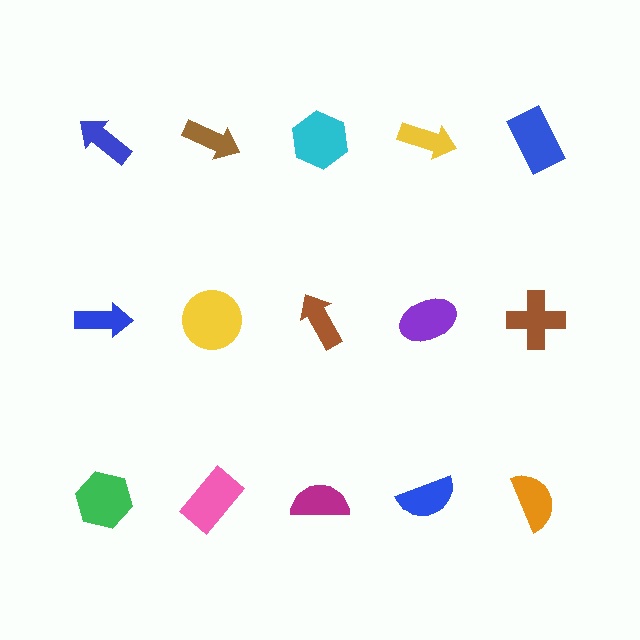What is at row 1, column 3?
A cyan hexagon.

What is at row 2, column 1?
A blue arrow.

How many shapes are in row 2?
5 shapes.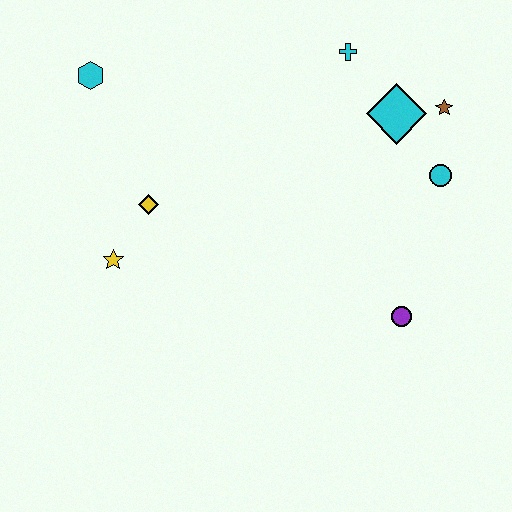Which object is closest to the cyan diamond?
The brown star is closest to the cyan diamond.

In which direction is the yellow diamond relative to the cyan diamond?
The yellow diamond is to the left of the cyan diamond.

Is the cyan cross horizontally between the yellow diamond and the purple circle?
Yes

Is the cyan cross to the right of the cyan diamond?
No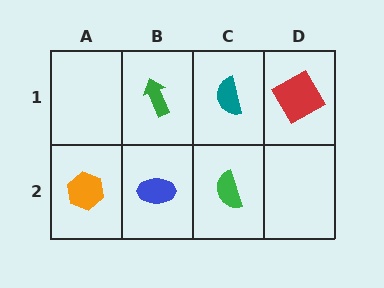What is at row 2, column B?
A blue ellipse.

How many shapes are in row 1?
3 shapes.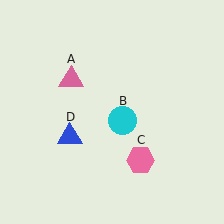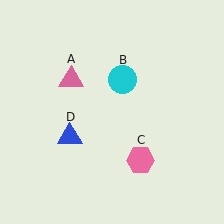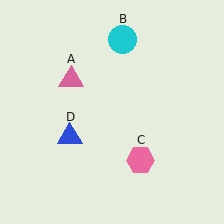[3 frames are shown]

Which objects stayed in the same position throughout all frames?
Pink triangle (object A) and pink hexagon (object C) and blue triangle (object D) remained stationary.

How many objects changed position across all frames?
1 object changed position: cyan circle (object B).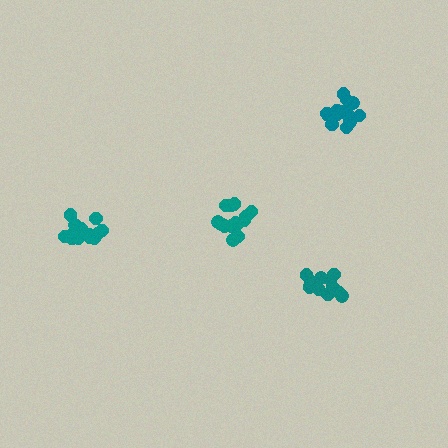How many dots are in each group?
Group 1: 16 dots, Group 2: 13 dots, Group 3: 15 dots, Group 4: 14 dots (58 total).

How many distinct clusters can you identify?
There are 4 distinct clusters.